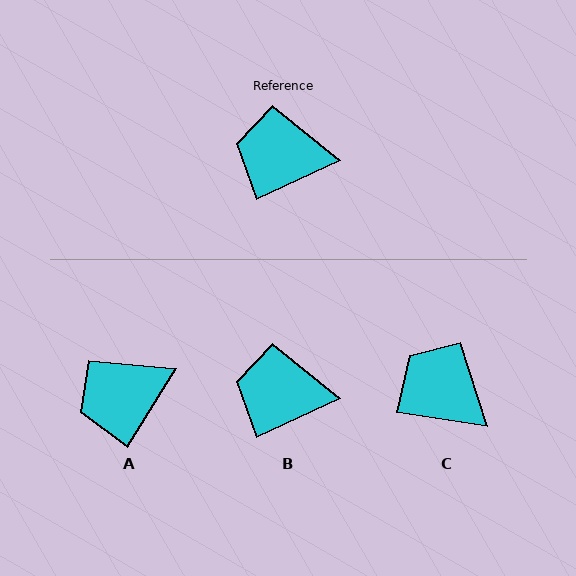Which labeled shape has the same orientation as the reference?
B.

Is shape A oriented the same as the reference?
No, it is off by about 34 degrees.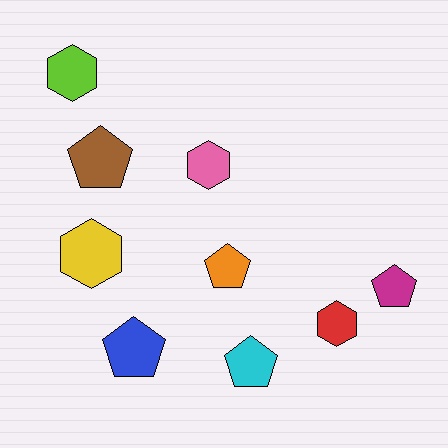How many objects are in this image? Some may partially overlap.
There are 9 objects.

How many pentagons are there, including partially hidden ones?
There are 5 pentagons.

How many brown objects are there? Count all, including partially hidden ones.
There is 1 brown object.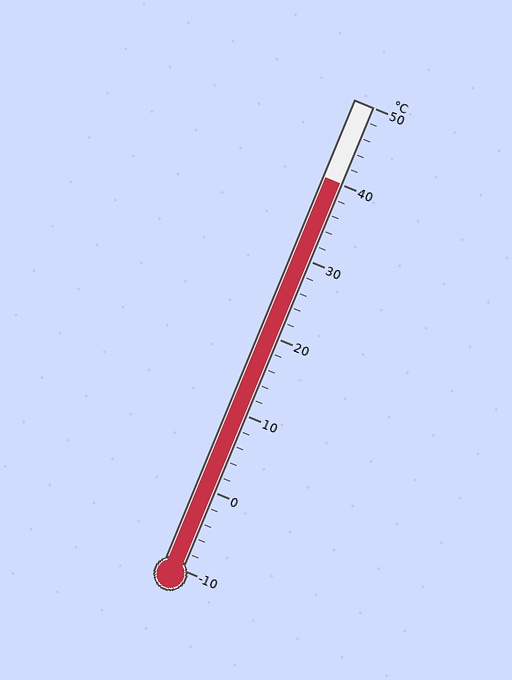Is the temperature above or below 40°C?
The temperature is at 40°C.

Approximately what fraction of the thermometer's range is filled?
The thermometer is filled to approximately 85% of its range.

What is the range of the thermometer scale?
The thermometer scale ranges from -10°C to 50°C.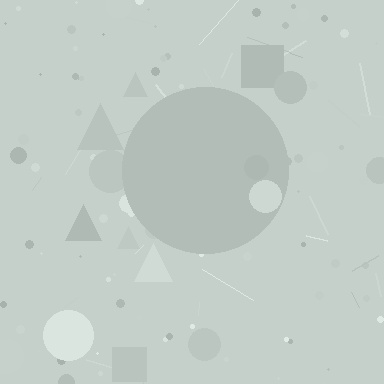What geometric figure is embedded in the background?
A circle is embedded in the background.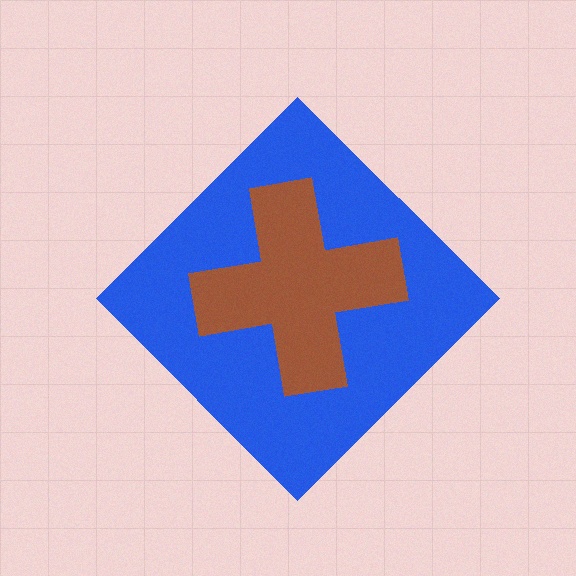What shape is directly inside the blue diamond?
The brown cross.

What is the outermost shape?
The blue diamond.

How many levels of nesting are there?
2.